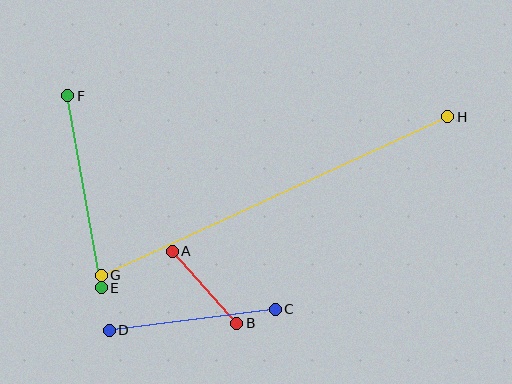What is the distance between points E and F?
The distance is approximately 195 pixels.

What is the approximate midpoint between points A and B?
The midpoint is at approximately (204, 287) pixels.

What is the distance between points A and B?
The distance is approximately 97 pixels.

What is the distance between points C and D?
The distance is approximately 167 pixels.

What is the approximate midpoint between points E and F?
The midpoint is at approximately (84, 192) pixels.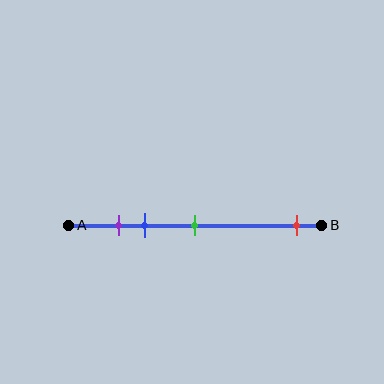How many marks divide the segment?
There are 4 marks dividing the segment.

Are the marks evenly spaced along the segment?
No, the marks are not evenly spaced.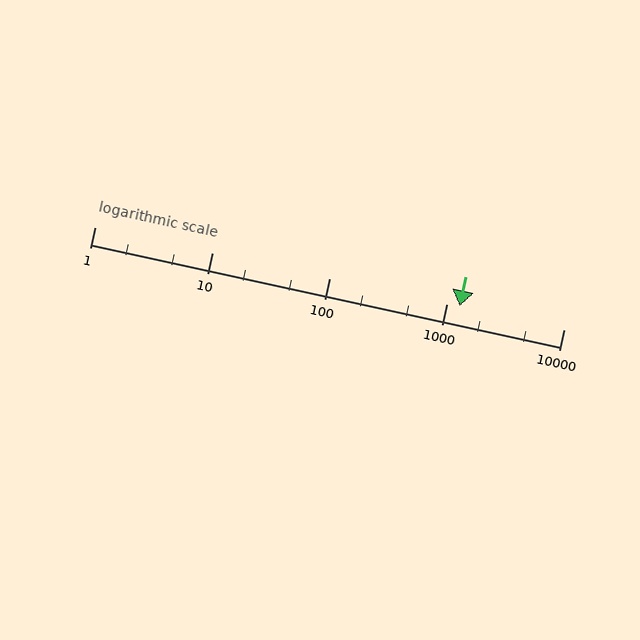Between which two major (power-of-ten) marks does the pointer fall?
The pointer is between 1000 and 10000.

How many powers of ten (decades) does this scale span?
The scale spans 4 decades, from 1 to 10000.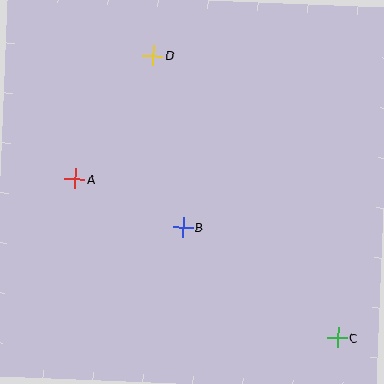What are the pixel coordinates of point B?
Point B is at (183, 227).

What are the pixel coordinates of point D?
Point D is at (153, 56).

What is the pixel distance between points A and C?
The distance between A and C is 307 pixels.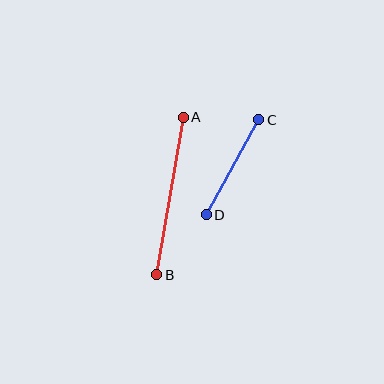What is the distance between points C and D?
The distance is approximately 109 pixels.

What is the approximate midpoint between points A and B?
The midpoint is at approximately (170, 196) pixels.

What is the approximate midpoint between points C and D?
The midpoint is at approximately (232, 167) pixels.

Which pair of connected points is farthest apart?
Points A and B are farthest apart.